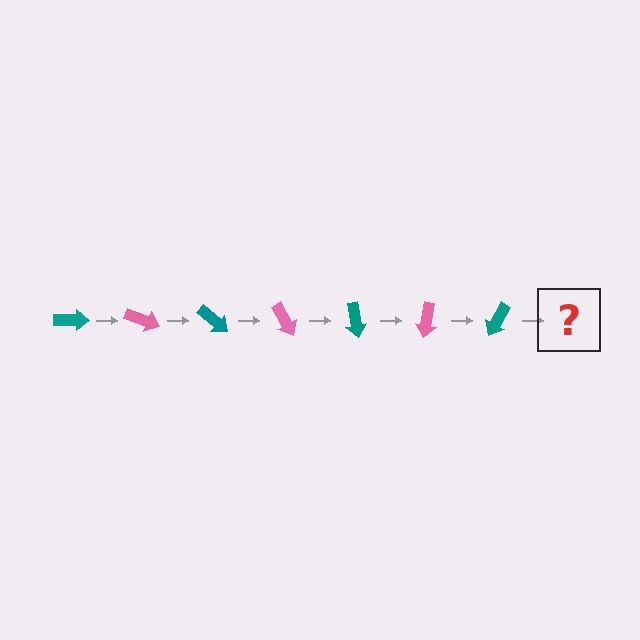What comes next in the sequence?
The next element should be a pink arrow, rotated 140 degrees from the start.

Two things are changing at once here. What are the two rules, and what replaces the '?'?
The two rules are that it rotates 20 degrees each step and the color cycles through teal and pink. The '?' should be a pink arrow, rotated 140 degrees from the start.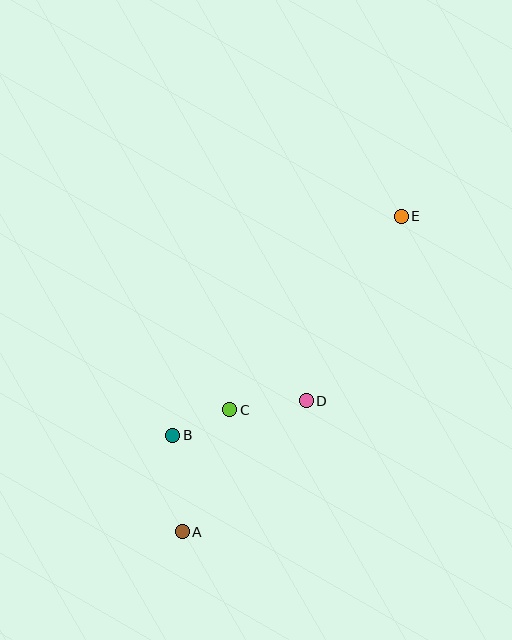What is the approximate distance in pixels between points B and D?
The distance between B and D is approximately 137 pixels.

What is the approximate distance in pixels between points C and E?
The distance between C and E is approximately 259 pixels.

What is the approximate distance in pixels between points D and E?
The distance between D and E is approximately 208 pixels.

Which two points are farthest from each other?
Points A and E are farthest from each other.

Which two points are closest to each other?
Points B and C are closest to each other.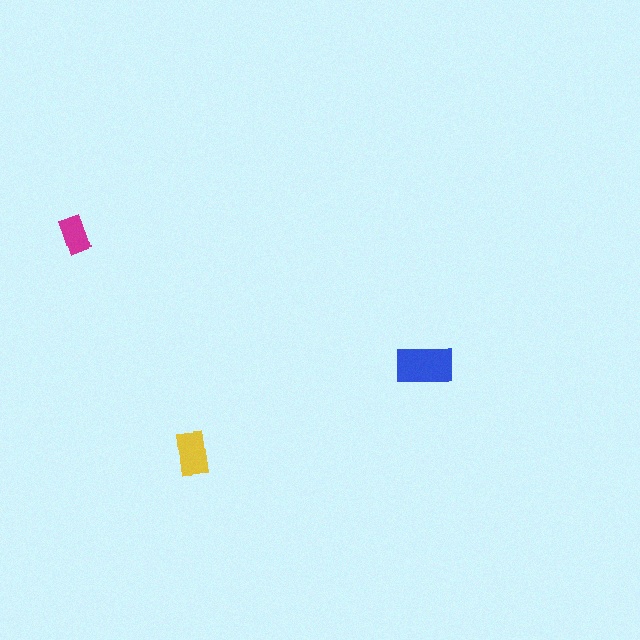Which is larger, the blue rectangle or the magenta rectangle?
The blue one.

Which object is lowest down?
The yellow rectangle is bottommost.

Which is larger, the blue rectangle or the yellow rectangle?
The blue one.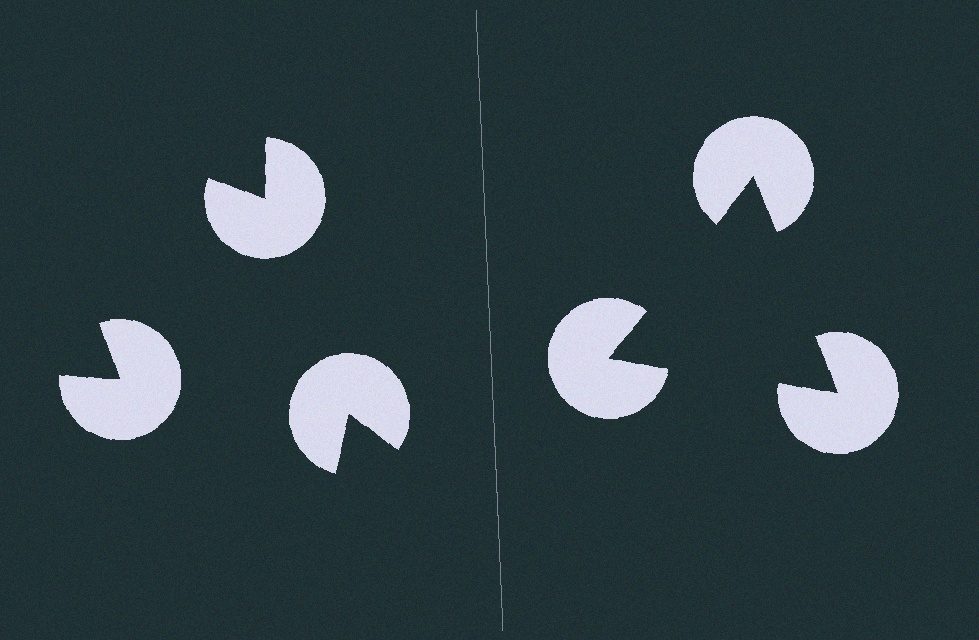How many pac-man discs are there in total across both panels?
6 — 3 on each side.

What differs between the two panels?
The pac-man discs are positioned identically on both sides; only the wedge orientations differ. On the right they align to a triangle; on the left they are misaligned.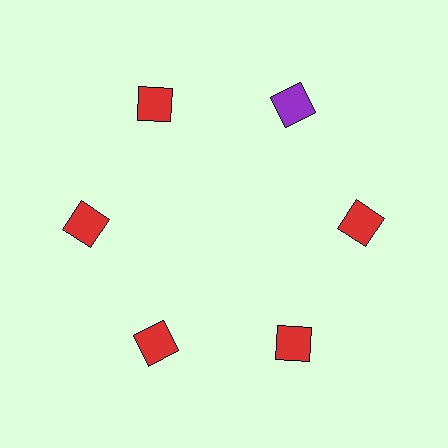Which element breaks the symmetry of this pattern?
The purple square at roughly the 1 o'clock position breaks the symmetry. All other shapes are red squares.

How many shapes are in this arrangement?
There are 6 shapes arranged in a ring pattern.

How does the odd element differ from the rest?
It has a different color: purple instead of red.